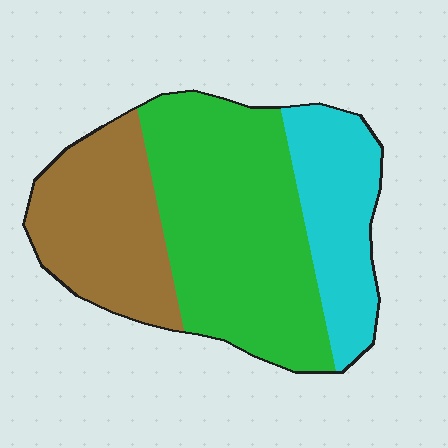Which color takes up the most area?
Green, at roughly 50%.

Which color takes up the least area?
Cyan, at roughly 25%.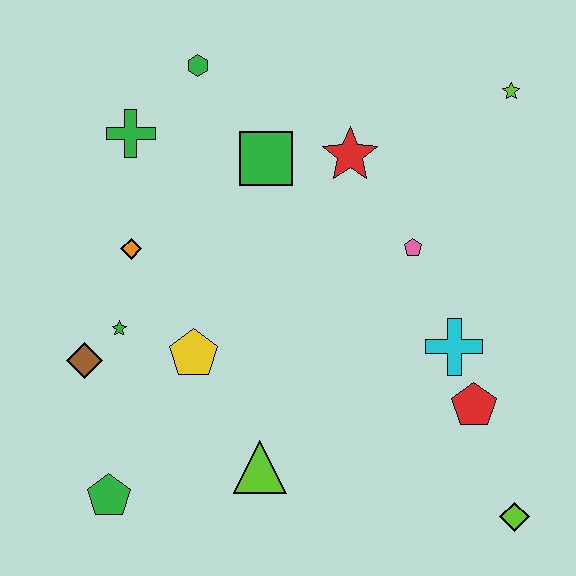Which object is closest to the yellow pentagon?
The green star is closest to the yellow pentagon.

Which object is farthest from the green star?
The lime star is farthest from the green star.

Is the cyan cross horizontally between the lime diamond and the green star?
Yes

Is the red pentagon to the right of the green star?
Yes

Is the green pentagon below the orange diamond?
Yes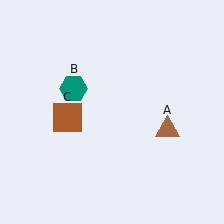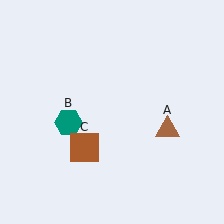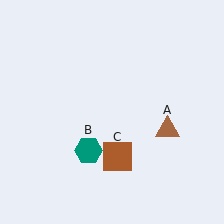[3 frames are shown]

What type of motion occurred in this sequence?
The teal hexagon (object B), brown square (object C) rotated counterclockwise around the center of the scene.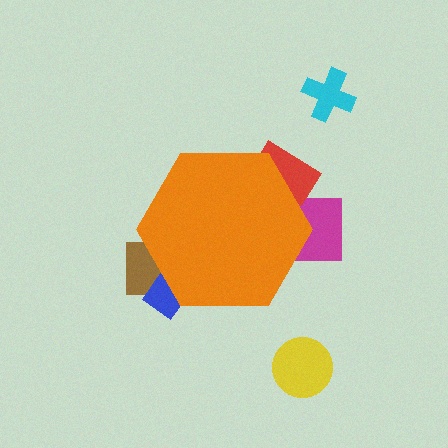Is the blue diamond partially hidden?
Yes, the blue diamond is partially hidden behind the orange hexagon.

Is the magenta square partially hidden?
Yes, the magenta square is partially hidden behind the orange hexagon.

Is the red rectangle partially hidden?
Yes, the red rectangle is partially hidden behind the orange hexagon.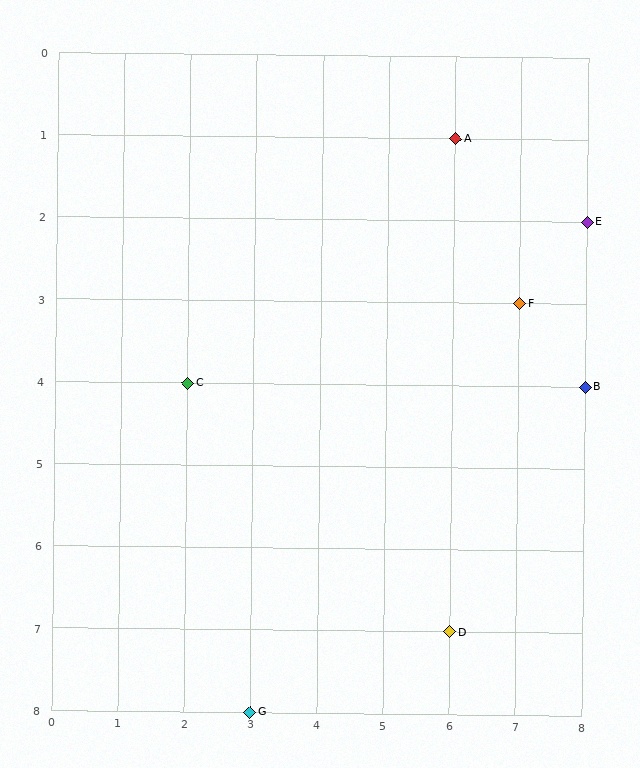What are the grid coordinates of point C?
Point C is at grid coordinates (2, 4).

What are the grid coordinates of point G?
Point G is at grid coordinates (3, 8).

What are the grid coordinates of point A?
Point A is at grid coordinates (6, 1).